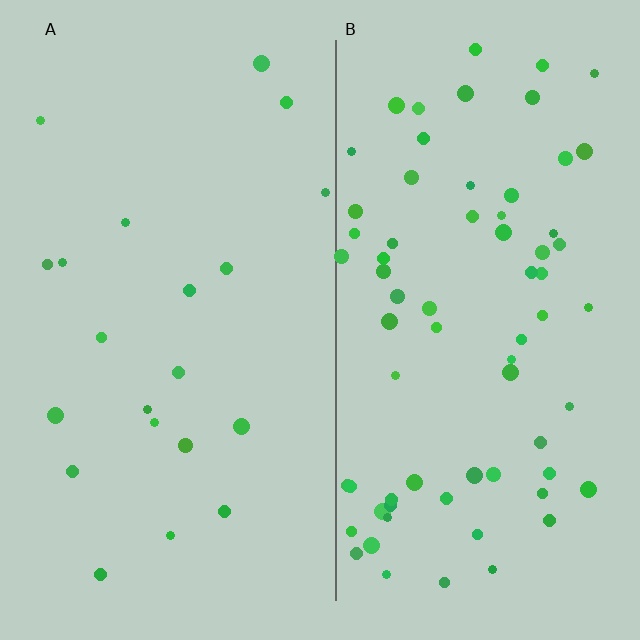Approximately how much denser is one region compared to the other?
Approximately 3.4× — region B over region A.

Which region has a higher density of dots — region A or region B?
B (the right).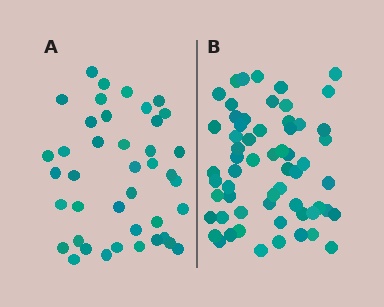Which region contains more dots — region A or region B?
Region B (the right region) has more dots.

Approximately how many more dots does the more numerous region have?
Region B has approximately 20 more dots than region A.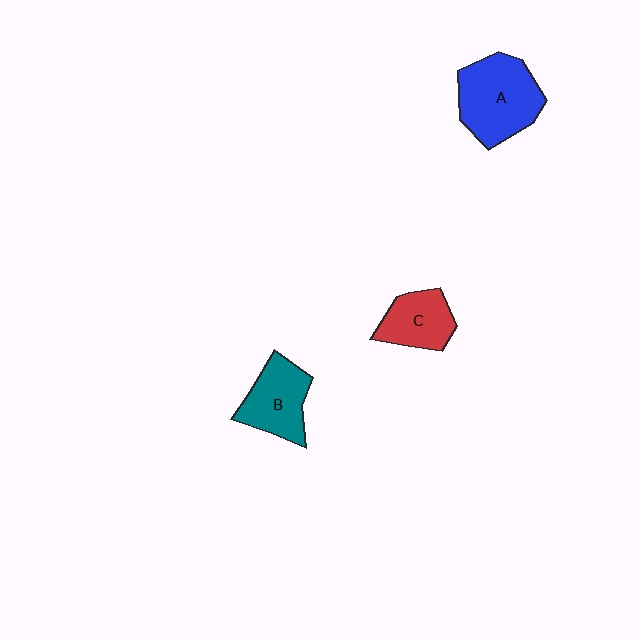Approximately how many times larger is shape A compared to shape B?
Approximately 1.4 times.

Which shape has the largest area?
Shape A (blue).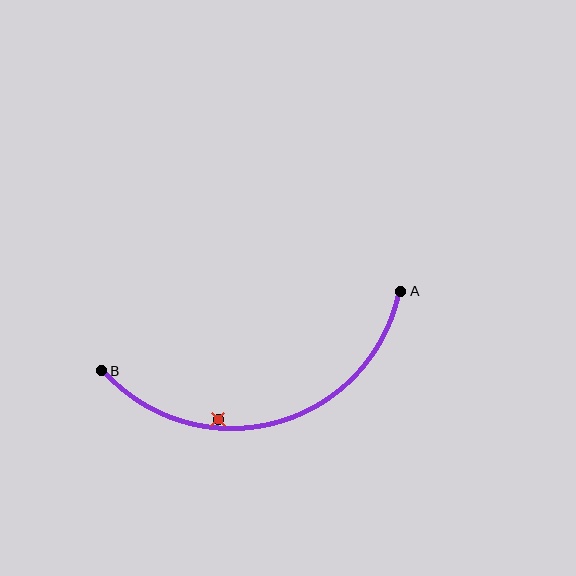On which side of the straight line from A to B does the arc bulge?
The arc bulges below the straight line connecting A and B.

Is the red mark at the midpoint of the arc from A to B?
No — the red mark does not lie on the arc at all. It sits slightly inside the curve.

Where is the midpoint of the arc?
The arc midpoint is the point on the curve farthest from the straight line joining A and B. It sits below that line.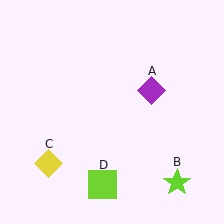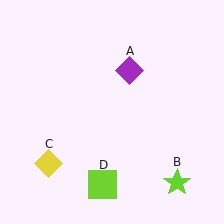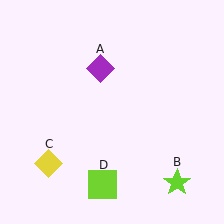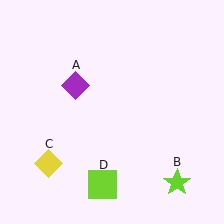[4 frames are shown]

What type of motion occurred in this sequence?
The purple diamond (object A) rotated counterclockwise around the center of the scene.